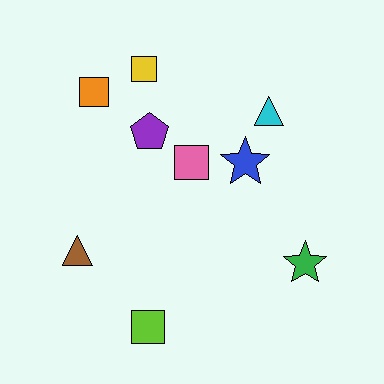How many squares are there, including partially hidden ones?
There are 4 squares.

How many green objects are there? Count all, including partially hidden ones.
There is 1 green object.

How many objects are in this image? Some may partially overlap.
There are 9 objects.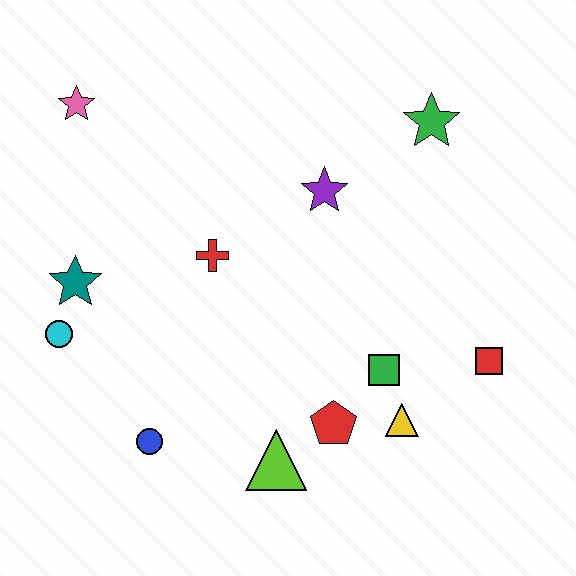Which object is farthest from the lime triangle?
The pink star is farthest from the lime triangle.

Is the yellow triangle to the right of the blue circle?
Yes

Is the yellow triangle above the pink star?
No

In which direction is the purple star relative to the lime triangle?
The purple star is above the lime triangle.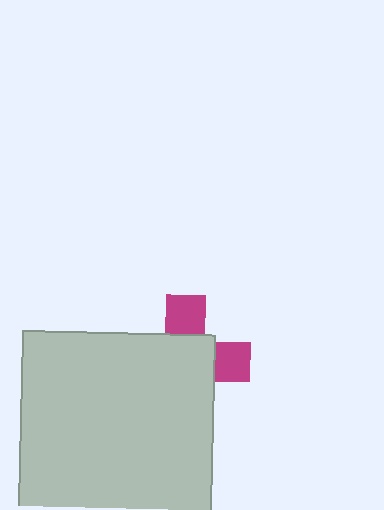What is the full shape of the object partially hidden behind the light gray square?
The partially hidden object is a magenta cross.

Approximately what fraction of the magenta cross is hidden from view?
Roughly 67% of the magenta cross is hidden behind the light gray square.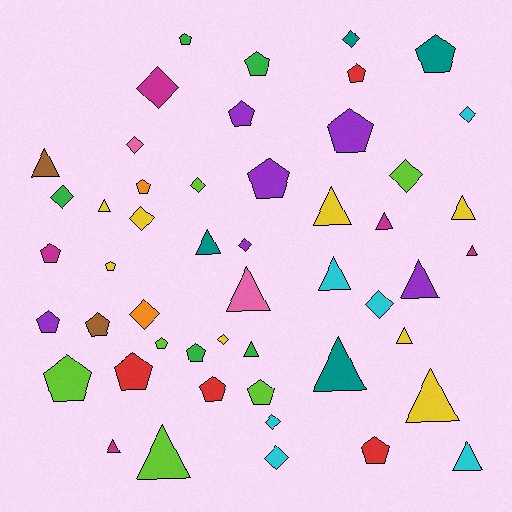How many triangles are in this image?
There are 17 triangles.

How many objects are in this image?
There are 50 objects.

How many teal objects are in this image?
There are 4 teal objects.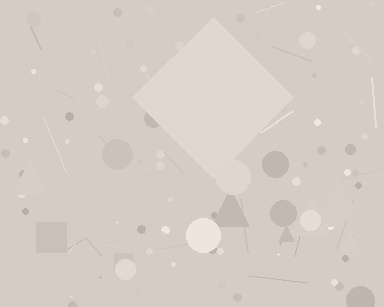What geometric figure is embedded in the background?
A diamond is embedded in the background.